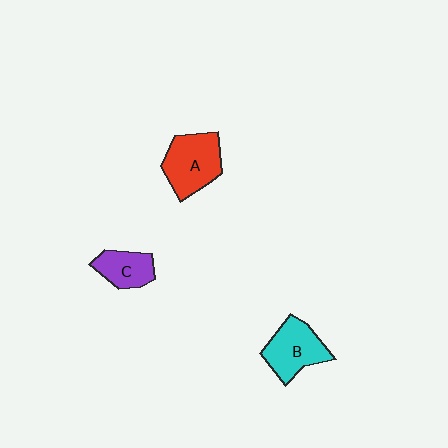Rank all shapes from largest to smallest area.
From largest to smallest: A (red), B (cyan), C (purple).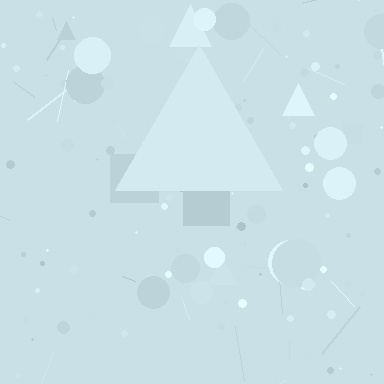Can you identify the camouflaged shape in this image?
The camouflaged shape is a triangle.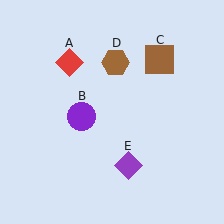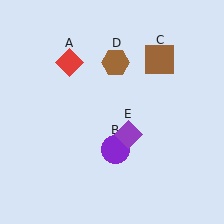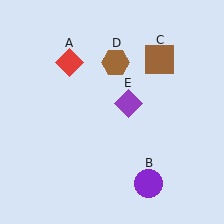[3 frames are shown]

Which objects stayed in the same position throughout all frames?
Red diamond (object A) and brown square (object C) and brown hexagon (object D) remained stationary.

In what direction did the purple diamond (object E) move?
The purple diamond (object E) moved up.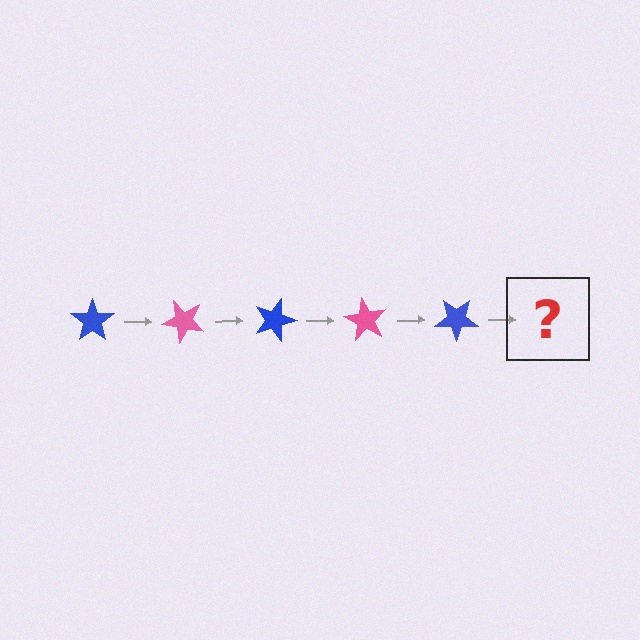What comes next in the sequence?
The next element should be a pink star, rotated 225 degrees from the start.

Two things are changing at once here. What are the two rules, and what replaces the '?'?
The two rules are that it rotates 45 degrees each step and the color cycles through blue and pink. The '?' should be a pink star, rotated 225 degrees from the start.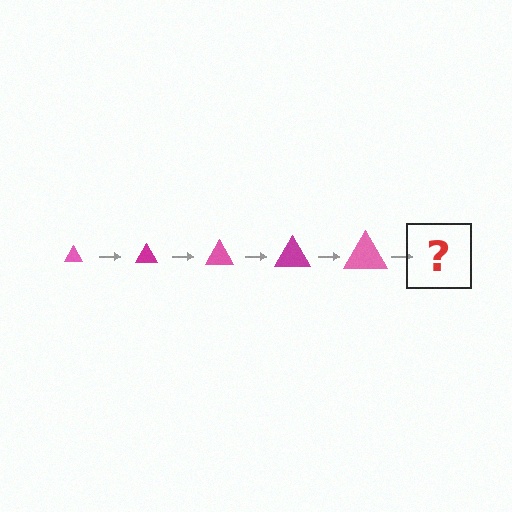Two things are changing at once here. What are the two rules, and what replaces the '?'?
The two rules are that the triangle grows larger each step and the color cycles through pink and magenta. The '?' should be a magenta triangle, larger than the previous one.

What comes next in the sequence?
The next element should be a magenta triangle, larger than the previous one.